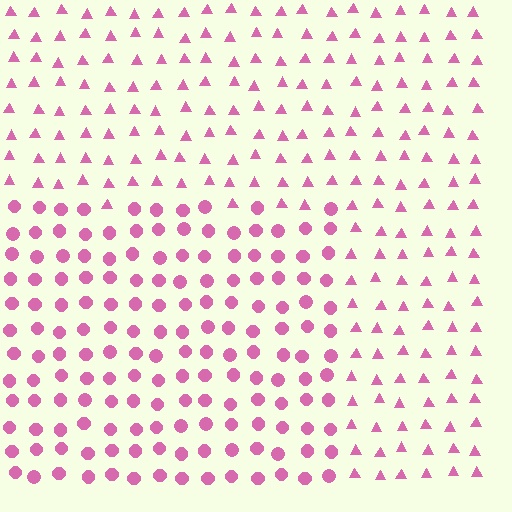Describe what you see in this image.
The image is filled with small pink elements arranged in a uniform grid. A rectangle-shaped region contains circles, while the surrounding area contains triangles. The boundary is defined purely by the change in element shape.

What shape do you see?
I see a rectangle.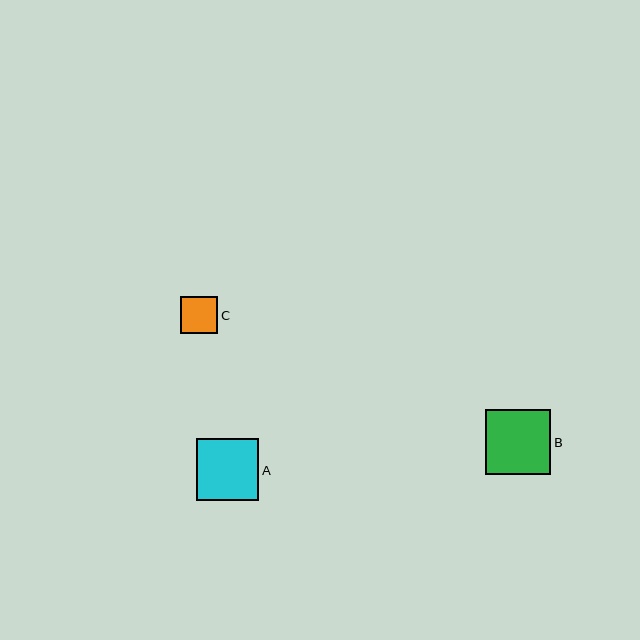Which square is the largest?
Square B is the largest with a size of approximately 65 pixels.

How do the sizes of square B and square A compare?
Square B and square A are approximately the same size.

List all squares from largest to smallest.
From largest to smallest: B, A, C.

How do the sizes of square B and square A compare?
Square B and square A are approximately the same size.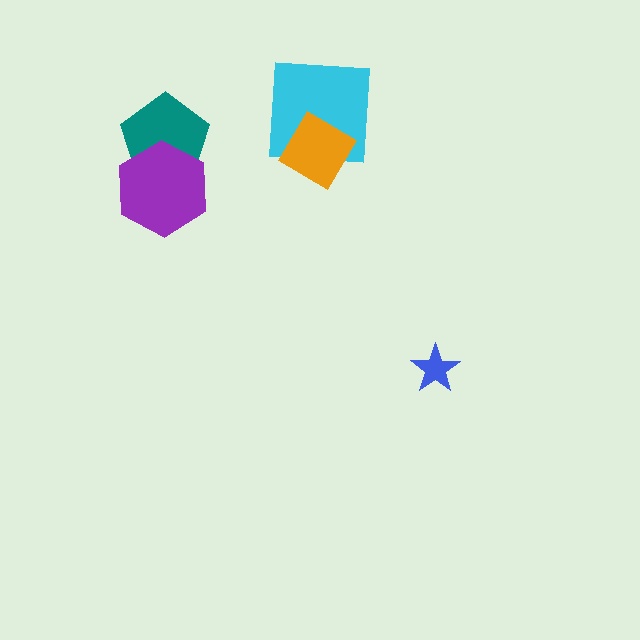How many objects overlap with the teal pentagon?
1 object overlaps with the teal pentagon.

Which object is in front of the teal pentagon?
The purple hexagon is in front of the teal pentagon.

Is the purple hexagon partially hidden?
No, no other shape covers it.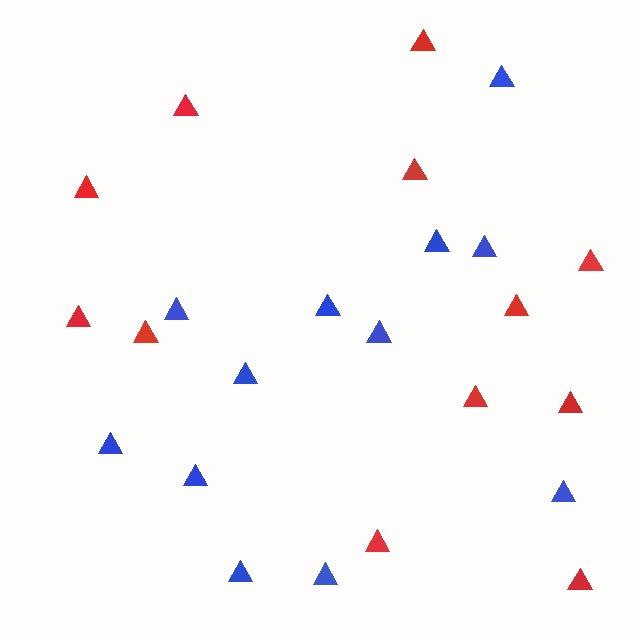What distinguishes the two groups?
There are 2 groups: one group of red triangles (12) and one group of blue triangles (12).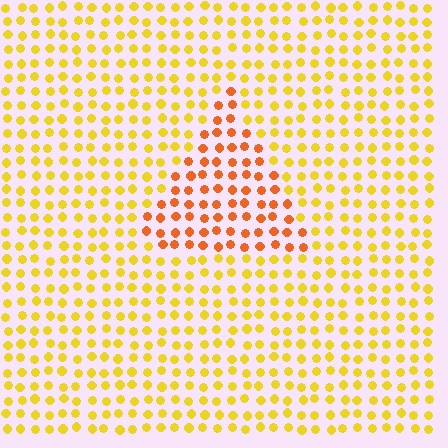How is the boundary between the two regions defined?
The boundary is defined purely by a slight shift in hue (about 34 degrees). Spacing, size, and orientation are identical on both sides.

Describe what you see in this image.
The image is filled with small yellow elements in a uniform arrangement. A triangle-shaped region is visible where the elements are tinted to a slightly different hue, forming a subtle color boundary.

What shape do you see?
I see a triangle.